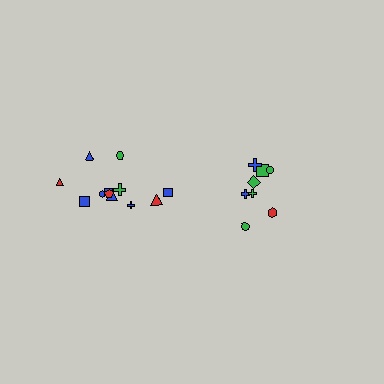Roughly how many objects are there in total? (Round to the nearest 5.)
Roughly 20 objects in total.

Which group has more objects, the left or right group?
The left group.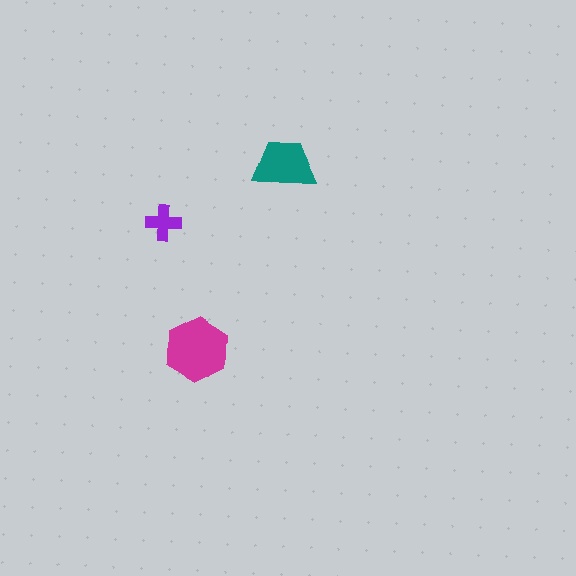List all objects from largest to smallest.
The magenta hexagon, the teal trapezoid, the purple cross.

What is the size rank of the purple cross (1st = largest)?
3rd.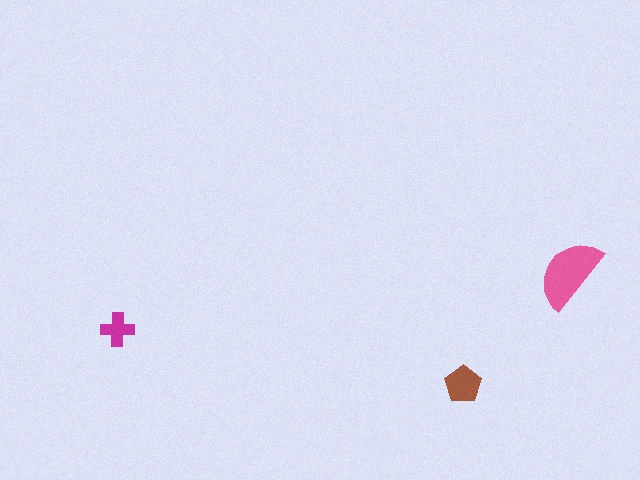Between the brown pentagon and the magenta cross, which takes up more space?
The brown pentagon.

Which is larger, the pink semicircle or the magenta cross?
The pink semicircle.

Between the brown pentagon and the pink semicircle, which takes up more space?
The pink semicircle.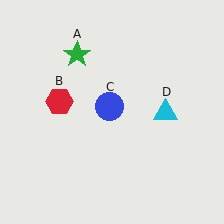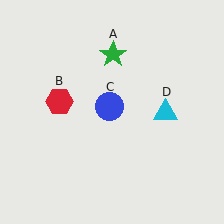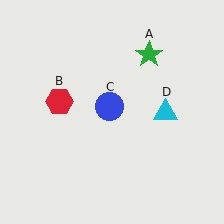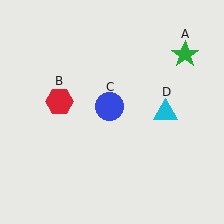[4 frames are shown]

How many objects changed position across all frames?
1 object changed position: green star (object A).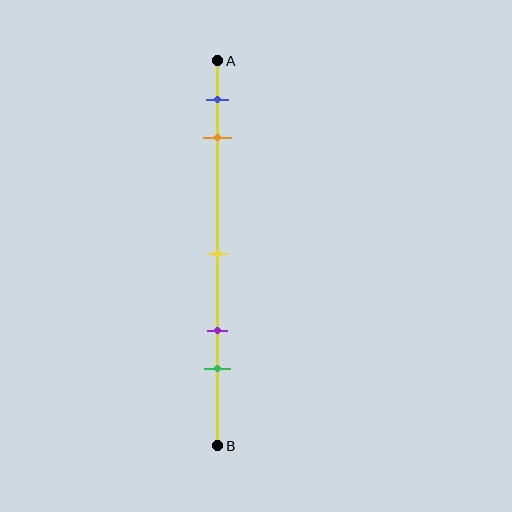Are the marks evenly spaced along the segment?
No, the marks are not evenly spaced.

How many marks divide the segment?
There are 5 marks dividing the segment.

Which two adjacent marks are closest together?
The blue and orange marks are the closest adjacent pair.